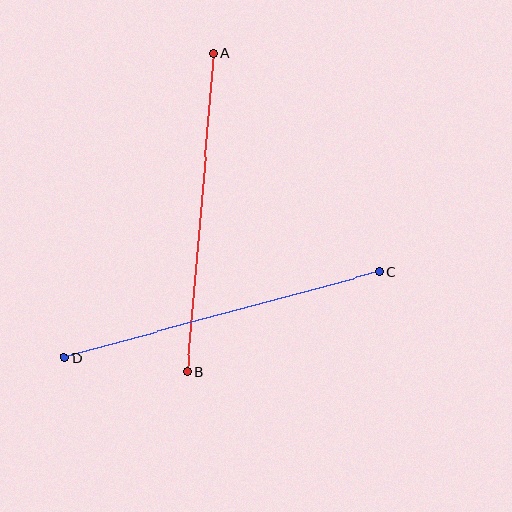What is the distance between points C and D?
The distance is approximately 327 pixels.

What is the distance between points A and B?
The distance is approximately 319 pixels.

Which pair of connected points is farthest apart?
Points C and D are farthest apart.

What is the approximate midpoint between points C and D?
The midpoint is at approximately (222, 315) pixels.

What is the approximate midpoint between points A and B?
The midpoint is at approximately (200, 213) pixels.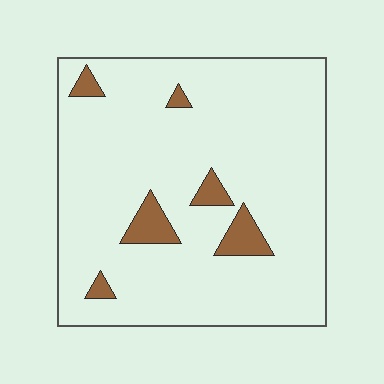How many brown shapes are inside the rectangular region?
6.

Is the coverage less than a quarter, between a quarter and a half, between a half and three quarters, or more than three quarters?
Less than a quarter.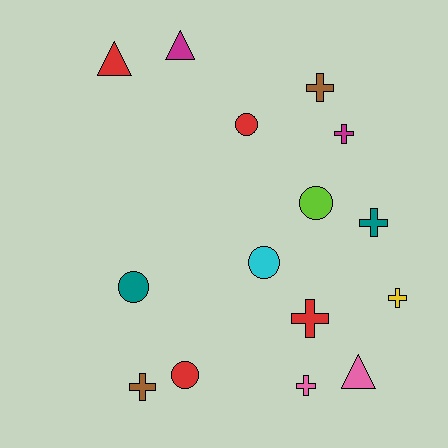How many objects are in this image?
There are 15 objects.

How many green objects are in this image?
There are no green objects.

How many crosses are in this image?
There are 7 crosses.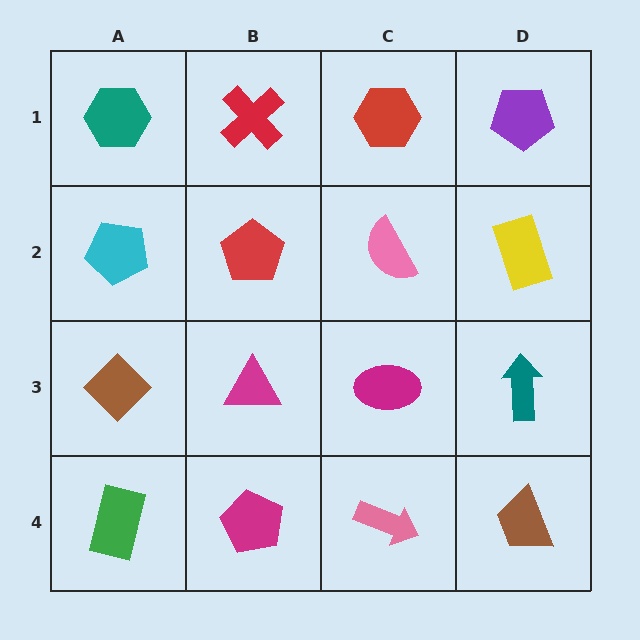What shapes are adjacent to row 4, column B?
A magenta triangle (row 3, column B), a green rectangle (row 4, column A), a pink arrow (row 4, column C).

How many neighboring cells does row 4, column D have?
2.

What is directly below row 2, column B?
A magenta triangle.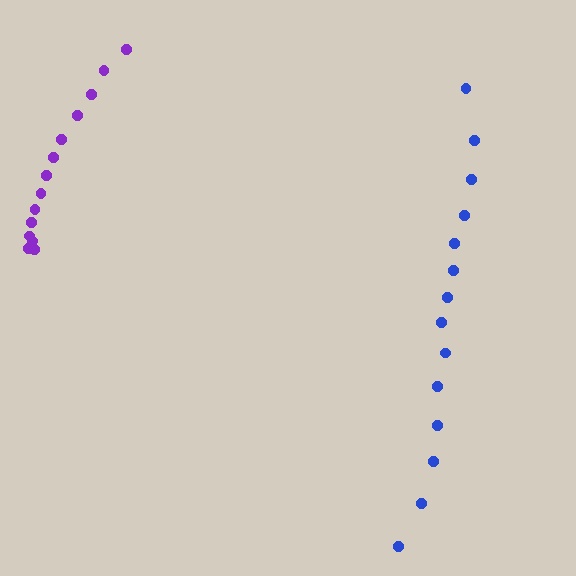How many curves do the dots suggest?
There are 2 distinct paths.